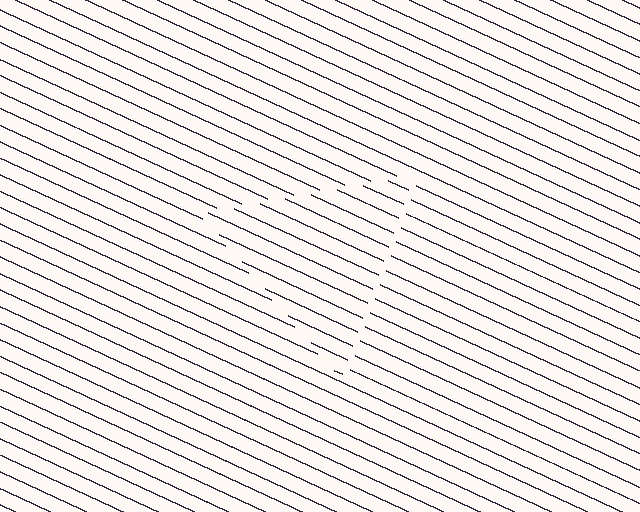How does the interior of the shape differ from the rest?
The interior of the shape contains the same grating, shifted by half a period — the contour is defined by the phase discontinuity where line-ends from the inner and outer gratings abut.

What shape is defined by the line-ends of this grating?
An illusory triangle. The interior of the shape contains the same grating, shifted by half a period — the contour is defined by the phase discontinuity where line-ends from the inner and outer gratings abut.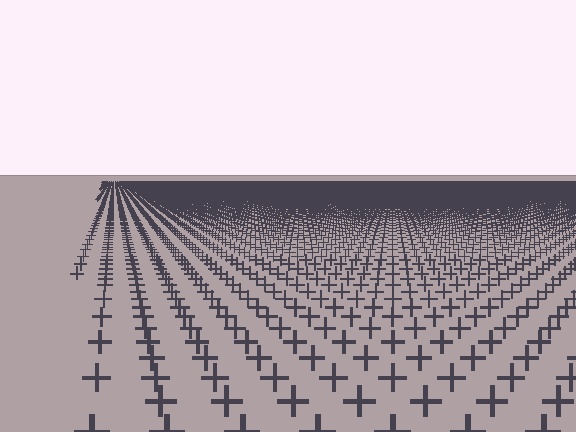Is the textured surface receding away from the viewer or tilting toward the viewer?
The surface is receding away from the viewer. Texture elements get smaller and denser toward the top.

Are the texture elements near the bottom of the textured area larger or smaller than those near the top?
Larger. Near the bottom, elements are closer to the viewer and appear at a bigger on-screen size.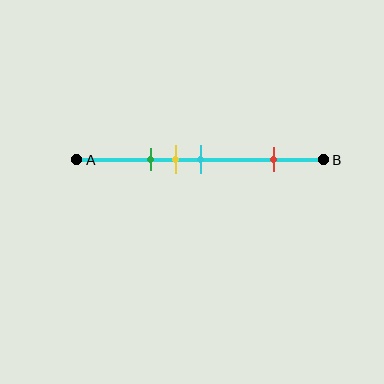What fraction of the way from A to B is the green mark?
The green mark is approximately 30% (0.3) of the way from A to B.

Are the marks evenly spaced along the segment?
No, the marks are not evenly spaced.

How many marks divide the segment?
There are 4 marks dividing the segment.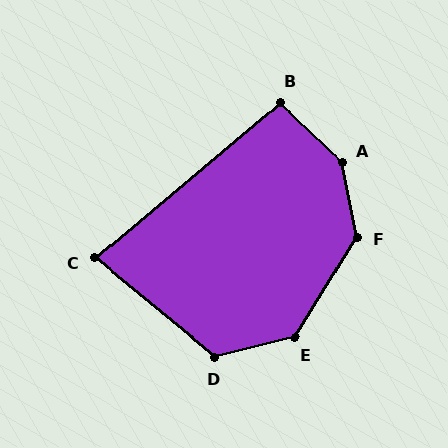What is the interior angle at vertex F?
Approximately 137 degrees (obtuse).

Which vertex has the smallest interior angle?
C, at approximately 79 degrees.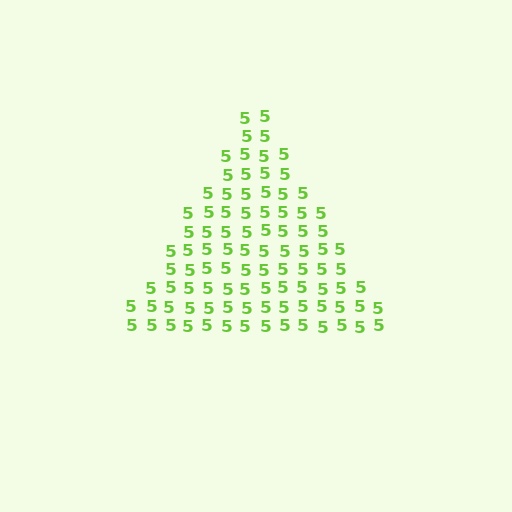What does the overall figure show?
The overall figure shows a triangle.